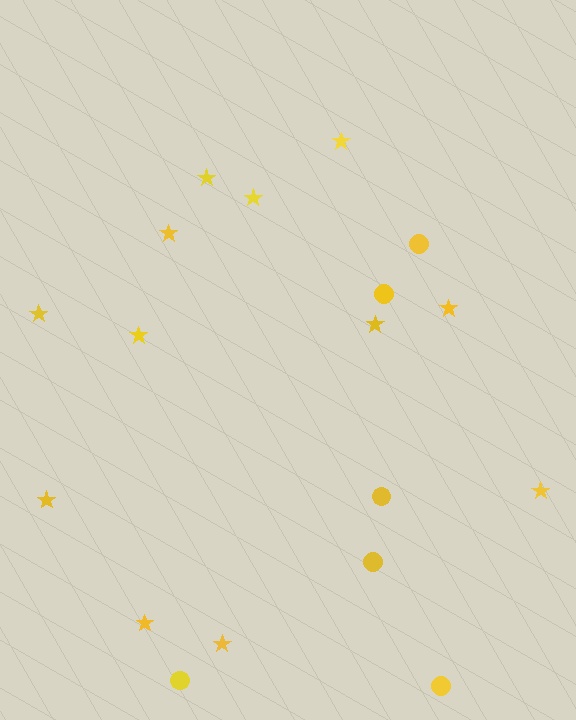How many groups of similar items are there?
There are 2 groups: one group of stars (12) and one group of circles (6).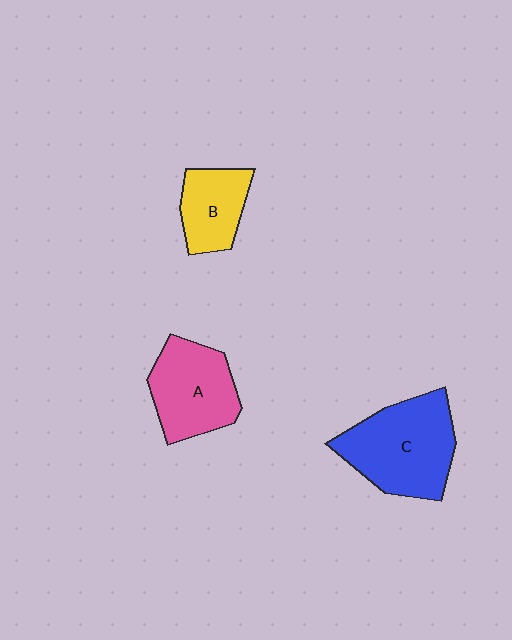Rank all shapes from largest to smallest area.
From largest to smallest: C (blue), A (pink), B (yellow).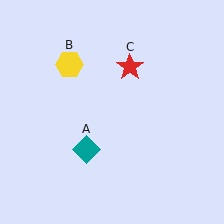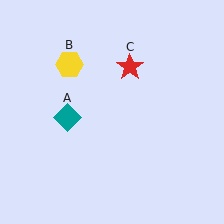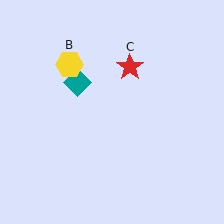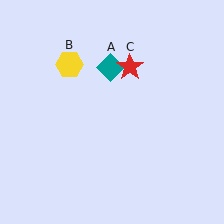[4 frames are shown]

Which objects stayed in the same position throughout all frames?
Yellow hexagon (object B) and red star (object C) remained stationary.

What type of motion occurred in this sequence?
The teal diamond (object A) rotated clockwise around the center of the scene.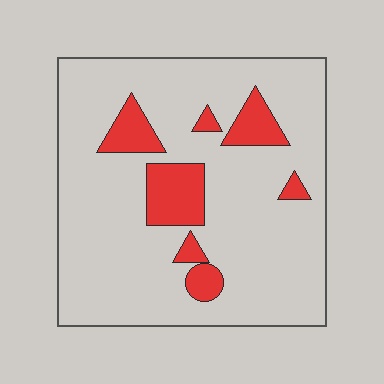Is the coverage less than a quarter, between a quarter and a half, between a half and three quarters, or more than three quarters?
Less than a quarter.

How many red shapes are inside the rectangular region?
7.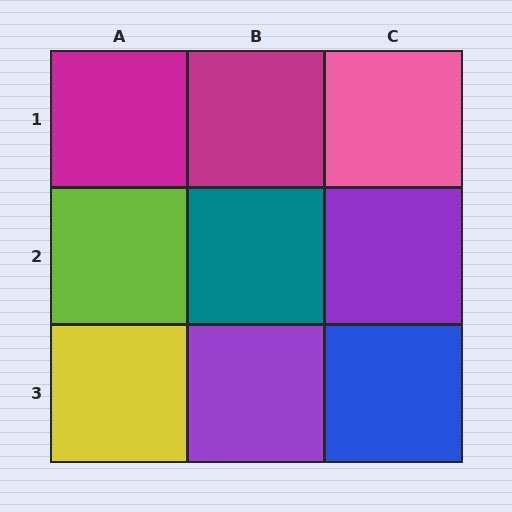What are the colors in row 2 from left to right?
Lime, teal, purple.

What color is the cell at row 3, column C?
Blue.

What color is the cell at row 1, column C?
Pink.